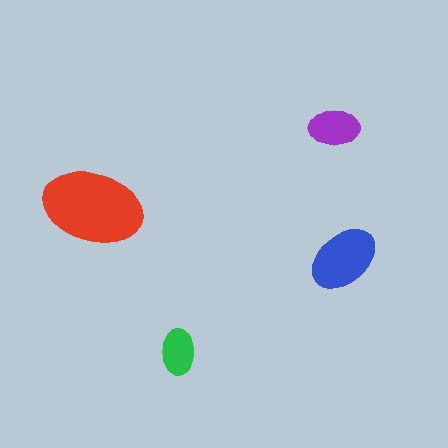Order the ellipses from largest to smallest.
the red one, the blue one, the purple one, the green one.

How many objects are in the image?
There are 4 objects in the image.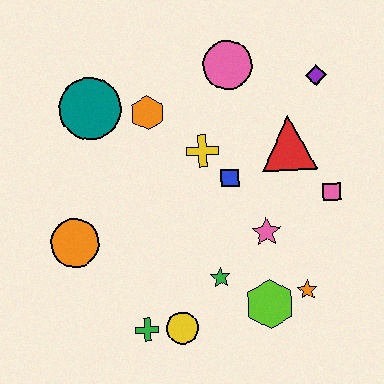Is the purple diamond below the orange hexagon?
No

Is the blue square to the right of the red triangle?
No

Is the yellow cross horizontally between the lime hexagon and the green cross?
Yes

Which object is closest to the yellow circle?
The green cross is closest to the yellow circle.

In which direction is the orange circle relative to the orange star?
The orange circle is to the left of the orange star.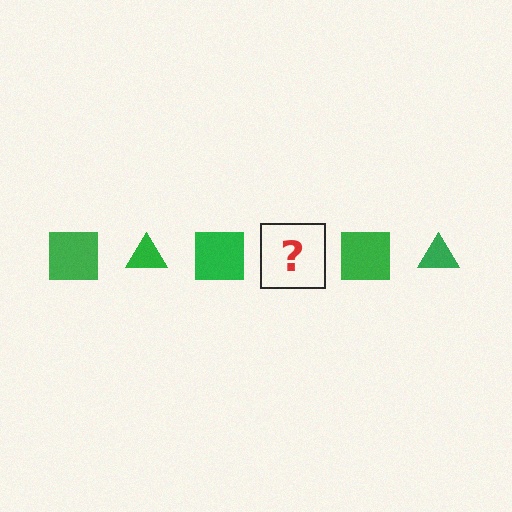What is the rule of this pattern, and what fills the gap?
The rule is that the pattern cycles through square, triangle shapes in green. The gap should be filled with a green triangle.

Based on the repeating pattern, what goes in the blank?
The blank should be a green triangle.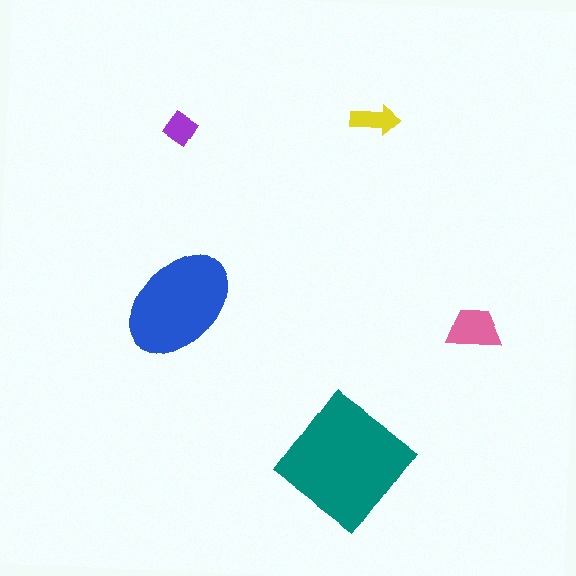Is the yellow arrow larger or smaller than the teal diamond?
Smaller.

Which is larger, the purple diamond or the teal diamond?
The teal diamond.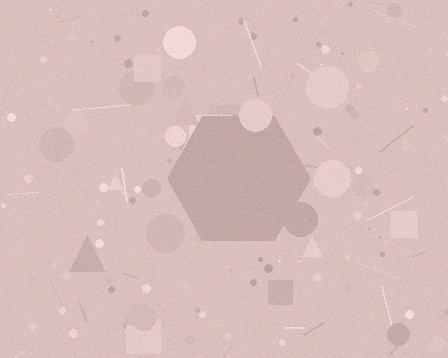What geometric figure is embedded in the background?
A hexagon is embedded in the background.